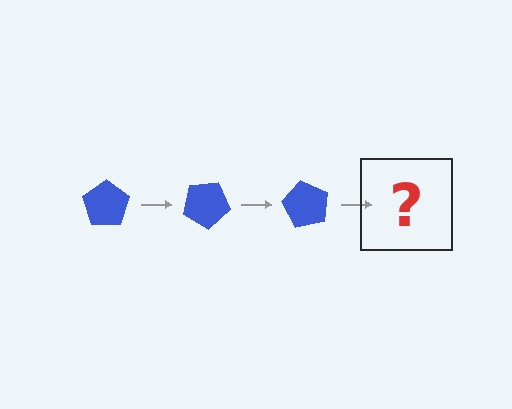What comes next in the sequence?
The next element should be a blue pentagon rotated 90 degrees.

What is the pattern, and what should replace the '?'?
The pattern is that the pentagon rotates 30 degrees each step. The '?' should be a blue pentagon rotated 90 degrees.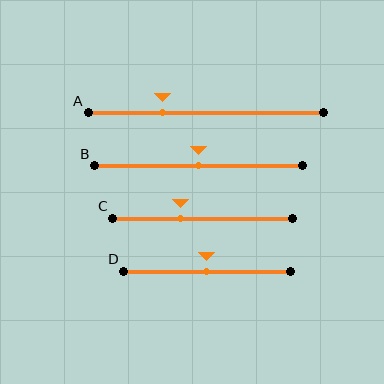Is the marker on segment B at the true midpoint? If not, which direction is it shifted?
Yes, the marker on segment B is at the true midpoint.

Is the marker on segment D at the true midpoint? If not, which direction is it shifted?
Yes, the marker on segment D is at the true midpoint.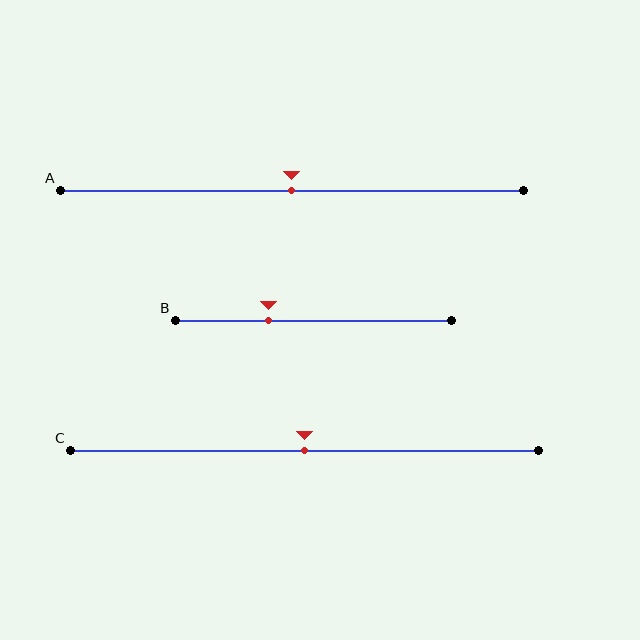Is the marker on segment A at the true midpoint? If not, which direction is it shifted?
Yes, the marker on segment A is at the true midpoint.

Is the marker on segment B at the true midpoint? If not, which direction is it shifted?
No, the marker on segment B is shifted to the left by about 16% of the segment length.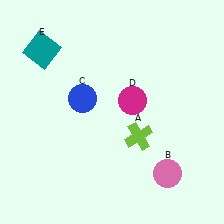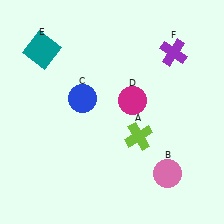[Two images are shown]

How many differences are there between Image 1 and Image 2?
There is 1 difference between the two images.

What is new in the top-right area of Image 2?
A purple cross (F) was added in the top-right area of Image 2.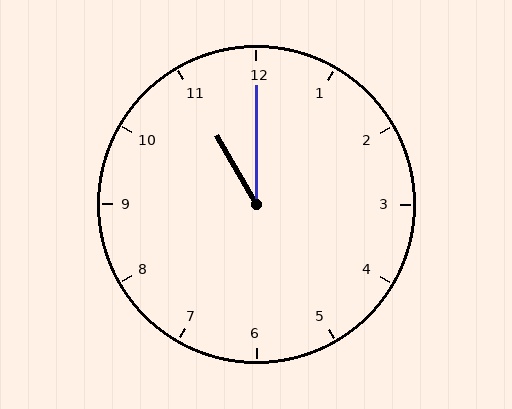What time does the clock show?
11:00.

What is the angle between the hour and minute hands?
Approximately 30 degrees.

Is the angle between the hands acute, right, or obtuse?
It is acute.